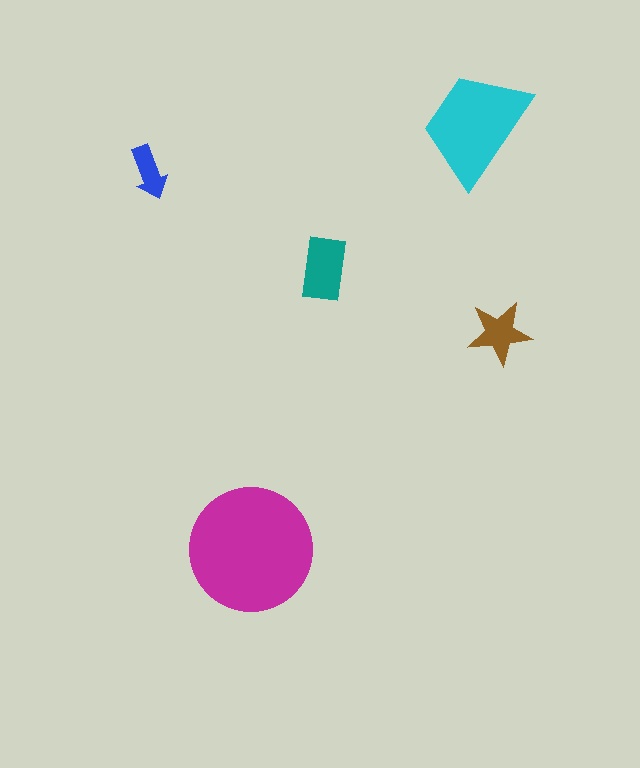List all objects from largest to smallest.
The magenta circle, the cyan trapezoid, the teal rectangle, the brown star, the blue arrow.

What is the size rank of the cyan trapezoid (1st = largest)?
2nd.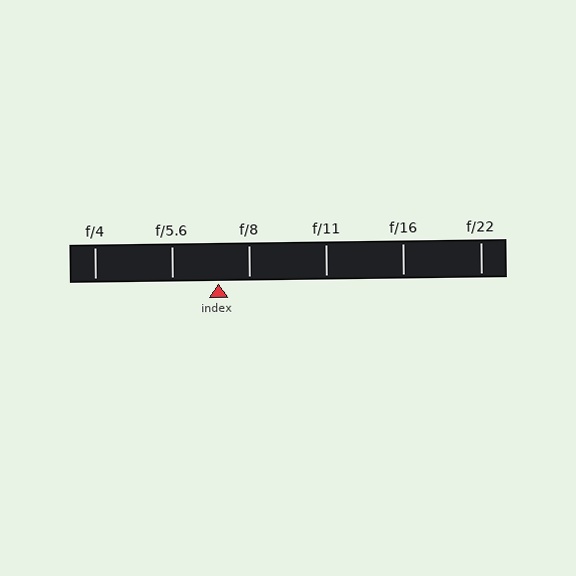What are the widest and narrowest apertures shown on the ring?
The widest aperture shown is f/4 and the narrowest is f/22.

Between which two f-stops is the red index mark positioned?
The index mark is between f/5.6 and f/8.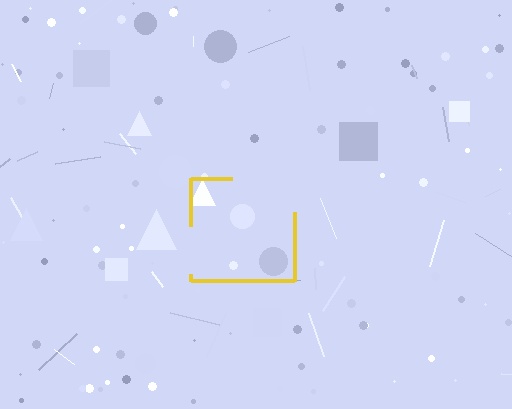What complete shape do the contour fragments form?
The contour fragments form a square.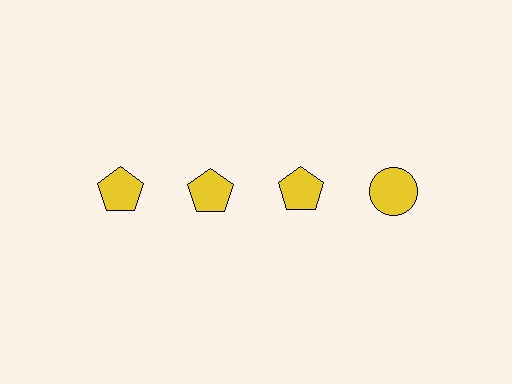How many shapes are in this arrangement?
There are 4 shapes arranged in a grid pattern.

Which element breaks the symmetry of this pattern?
The yellow circle in the top row, second from right column breaks the symmetry. All other shapes are yellow pentagons.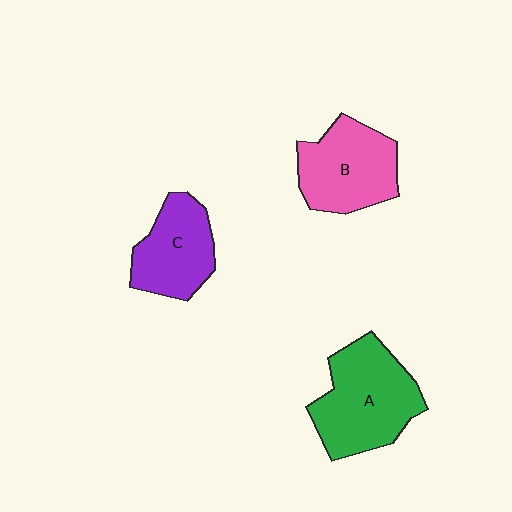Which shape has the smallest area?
Shape C (purple).